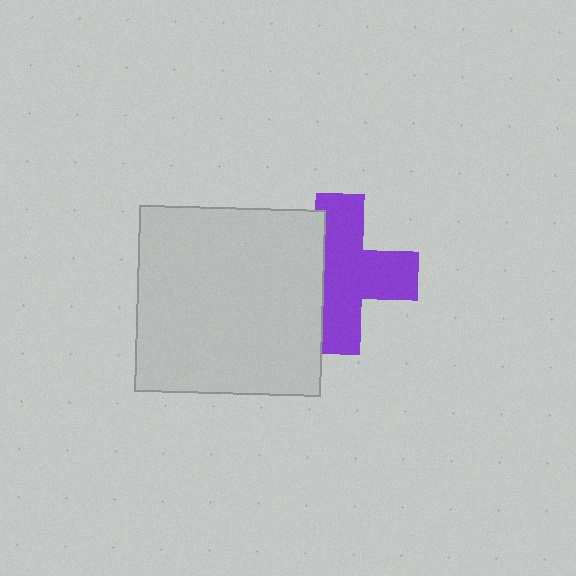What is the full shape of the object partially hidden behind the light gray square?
The partially hidden object is a purple cross.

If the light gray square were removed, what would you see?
You would see the complete purple cross.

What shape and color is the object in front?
The object in front is a light gray square.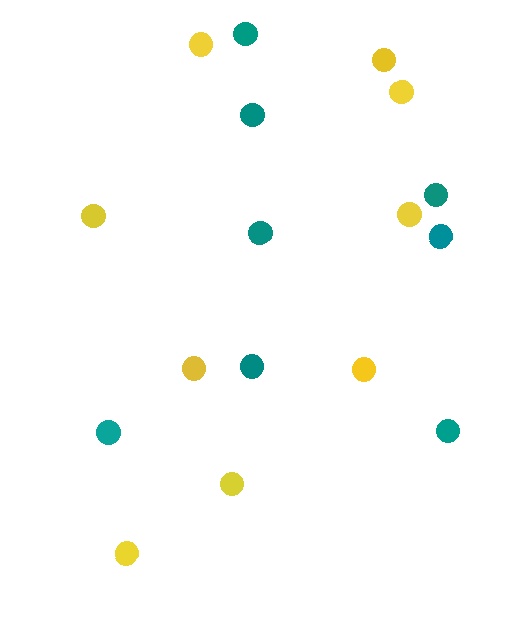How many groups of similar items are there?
There are 2 groups: one group of yellow circles (9) and one group of teal circles (8).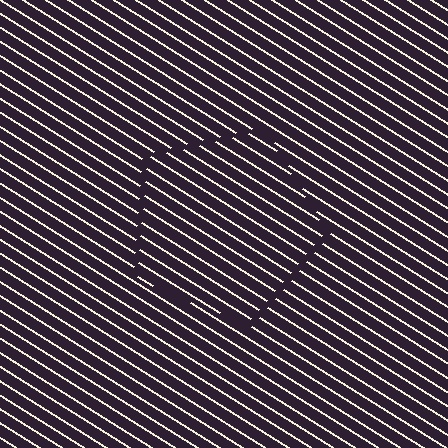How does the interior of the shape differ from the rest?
The interior of the shape contains the same grating, shifted by half a period — the contour is defined by the phase discontinuity where line-ends from the inner and outer gratings abut.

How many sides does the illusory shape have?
5 sides — the line-ends trace a pentagon.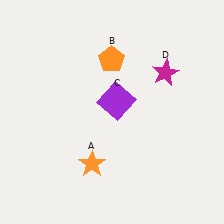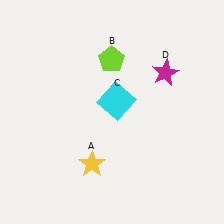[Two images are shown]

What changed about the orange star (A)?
In Image 1, A is orange. In Image 2, it changed to yellow.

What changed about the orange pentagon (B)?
In Image 1, B is orange. In Image 2, it changed to lime.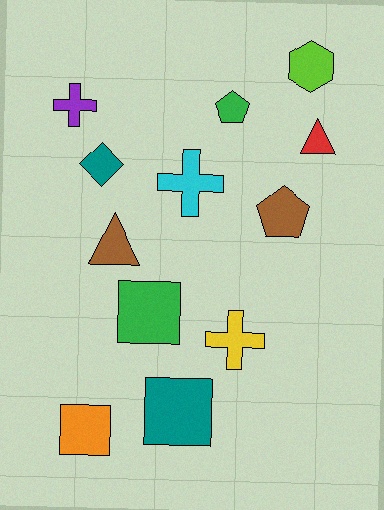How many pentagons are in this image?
There are 2 pentagons.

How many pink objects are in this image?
There are no pink objects.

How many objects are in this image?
There are 12 objects.